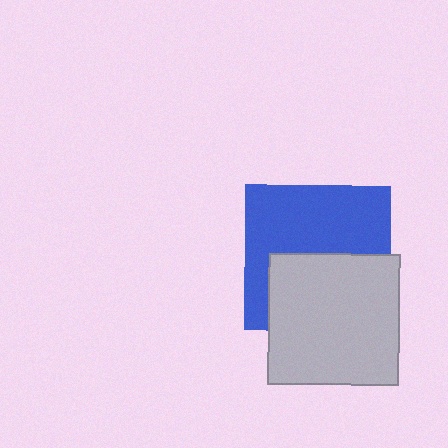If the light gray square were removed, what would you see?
You would see the complete blue square.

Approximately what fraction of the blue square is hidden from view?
Roughly 45% of the blue square is hidden behind the light gray square.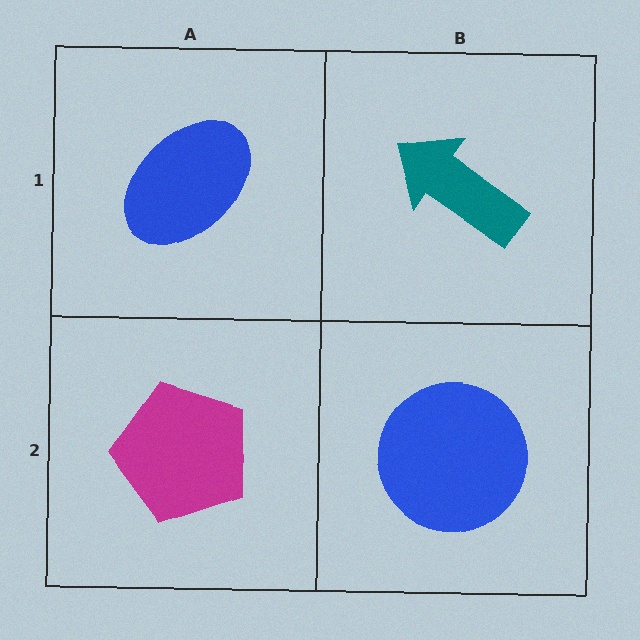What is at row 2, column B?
A blue circle.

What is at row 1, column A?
A blue ellipse.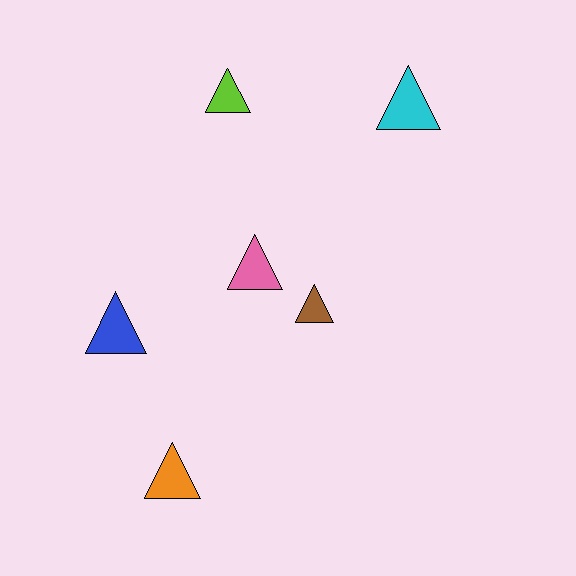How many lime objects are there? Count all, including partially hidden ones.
There is 1 lime object.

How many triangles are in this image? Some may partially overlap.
There are 6 triangles.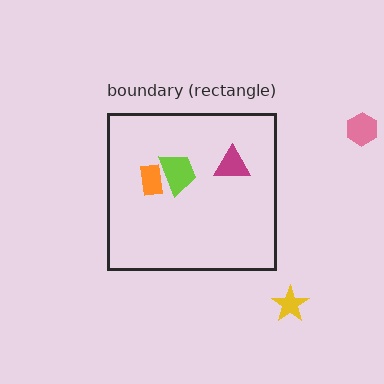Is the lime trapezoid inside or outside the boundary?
Inside.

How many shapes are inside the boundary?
3 inside, 2 outside.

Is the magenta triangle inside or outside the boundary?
Inside.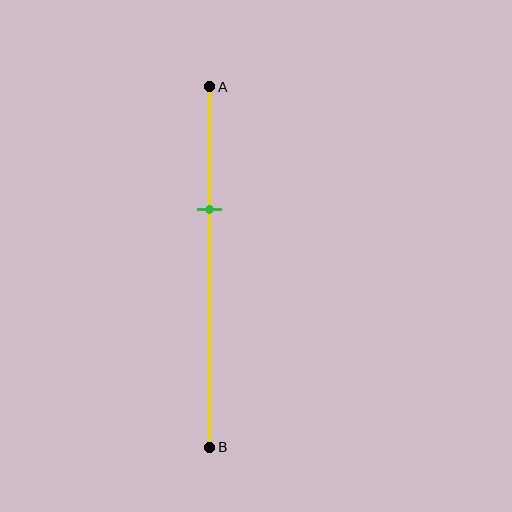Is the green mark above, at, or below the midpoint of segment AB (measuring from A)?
The green mark is above the midpoint of segment AB.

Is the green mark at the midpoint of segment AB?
No, the mark is at about 35% from A, not at the 50% midpoint.